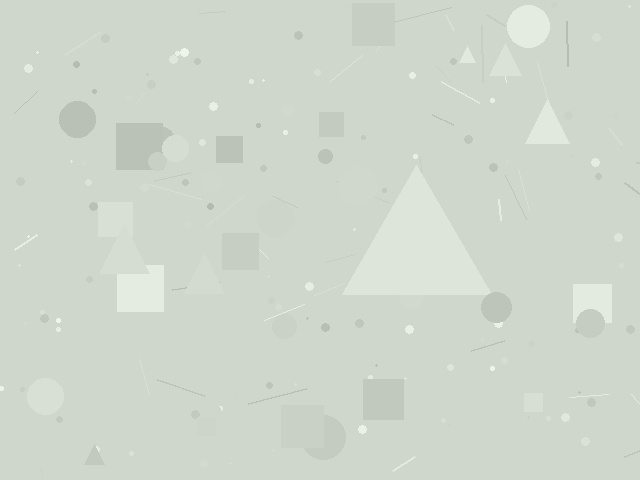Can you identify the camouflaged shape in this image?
The camouflaged shape is a triangle.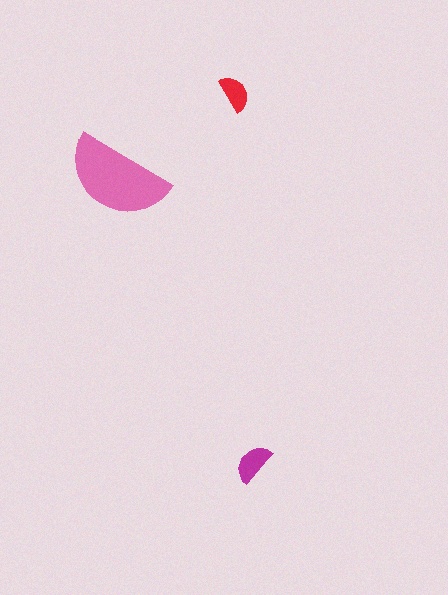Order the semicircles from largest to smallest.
the pink one, the magenta one, the red one.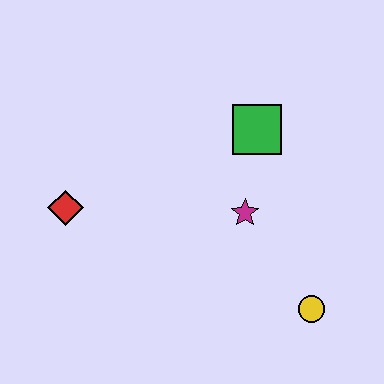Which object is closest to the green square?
The magenta star is closest to the green square.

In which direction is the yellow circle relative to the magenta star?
The yellow circle is below the magenta star.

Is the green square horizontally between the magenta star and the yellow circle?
Yes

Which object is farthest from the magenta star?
The red diamond is farthest from the magenta star.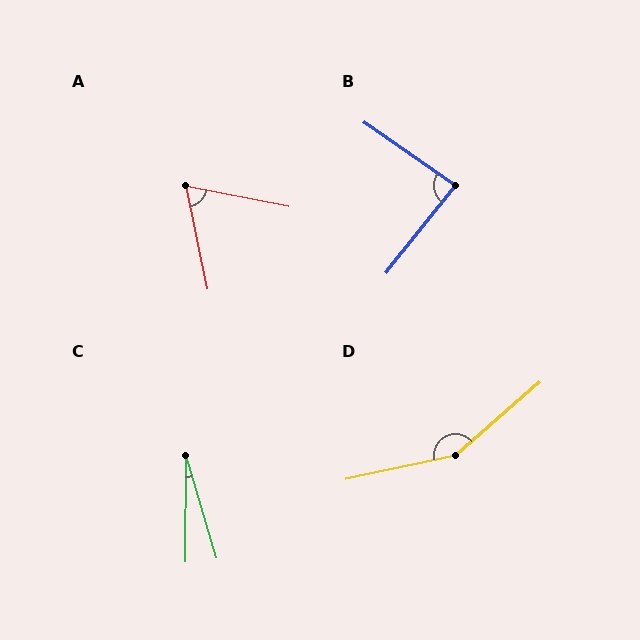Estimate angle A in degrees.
Approximately 67 degrees.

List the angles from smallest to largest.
C (17°), A (67°), B (86°), D (151°).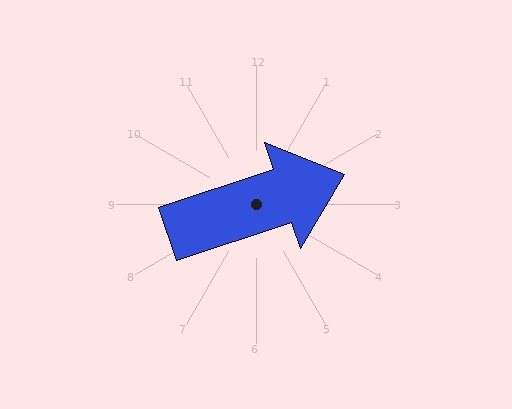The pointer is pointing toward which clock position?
Roughly 2 o'clock.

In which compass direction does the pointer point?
East.